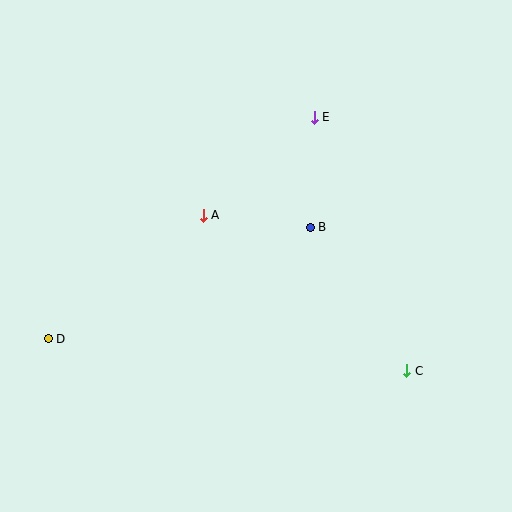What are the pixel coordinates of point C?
Point C is at (407, 371).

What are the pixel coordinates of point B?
Point B is at (310, 227).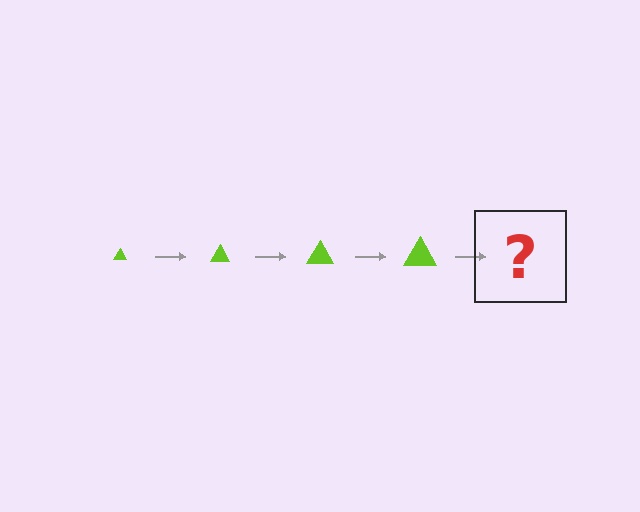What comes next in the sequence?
The next element should be a lime triangle, larger than the previous one.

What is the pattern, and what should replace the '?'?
The pattern is that the triangle gets progressively larger each step. The '?' should be a lime triangle, larger than the previous one.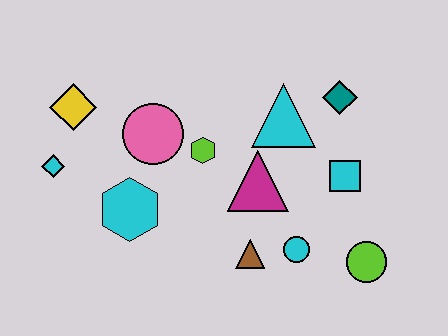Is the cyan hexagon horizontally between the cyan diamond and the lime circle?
Yes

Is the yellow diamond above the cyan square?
Yes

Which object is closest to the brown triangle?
The cyan circle is closest to the brown triangle.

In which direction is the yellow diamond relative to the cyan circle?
The yellow diamond is to the left of the cyan circle.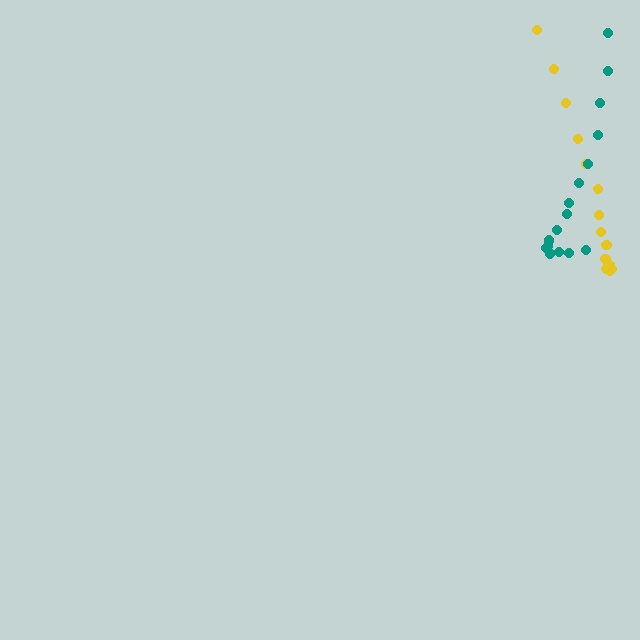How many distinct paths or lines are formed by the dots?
There are 2 distinct paths.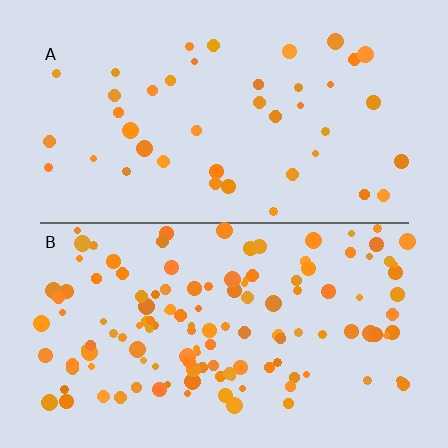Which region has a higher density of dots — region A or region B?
B (the bottom).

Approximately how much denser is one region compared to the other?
Approximately 3.1× — region B over region A.